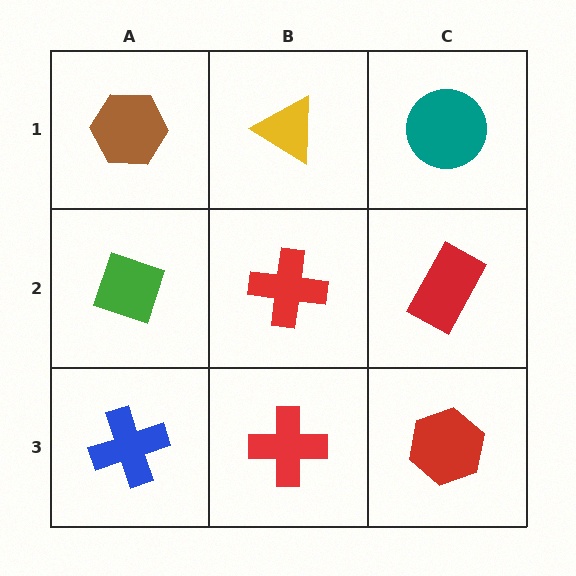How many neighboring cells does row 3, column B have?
3.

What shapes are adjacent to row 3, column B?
A red cross (row 2, column B), a blue cross (row 3, column A), a red hexagon (row 3, column C).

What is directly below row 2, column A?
A blue cross.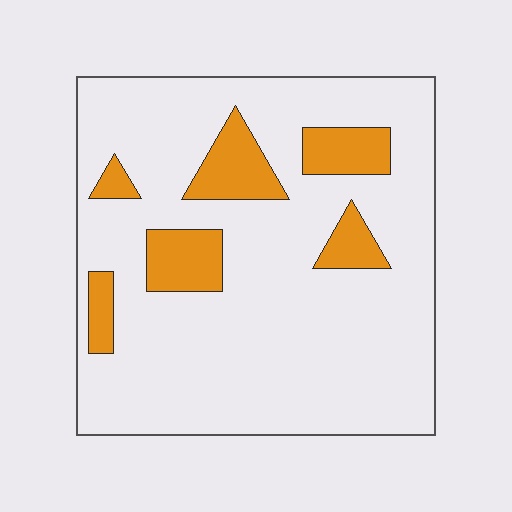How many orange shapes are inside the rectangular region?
6.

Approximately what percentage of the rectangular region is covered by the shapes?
Approximately 15%.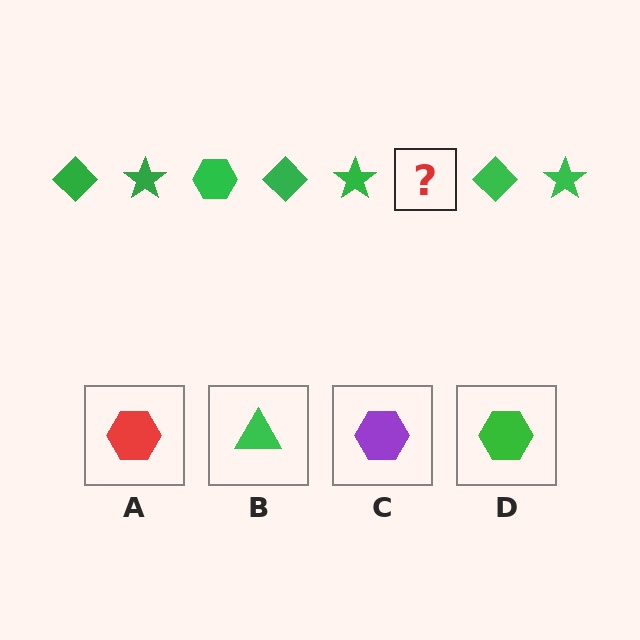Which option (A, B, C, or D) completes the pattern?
D.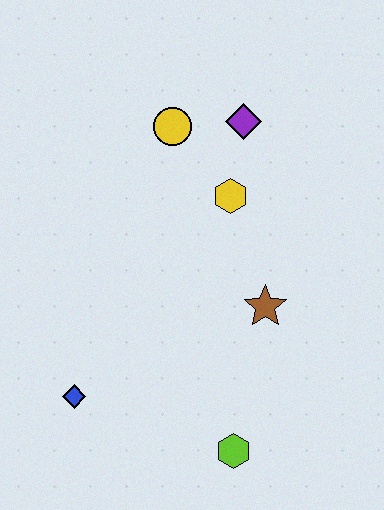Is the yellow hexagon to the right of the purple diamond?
No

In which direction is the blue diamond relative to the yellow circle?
The blue diamond is below the yellow circle.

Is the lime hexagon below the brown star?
Yes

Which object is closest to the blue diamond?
The lime hexagon is closest to the blue diamond.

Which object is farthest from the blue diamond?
The purple diamond is farthest from the blue diamond.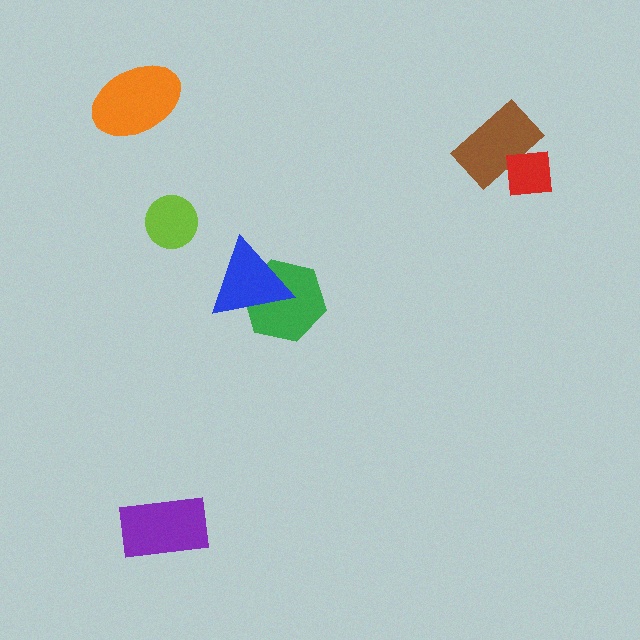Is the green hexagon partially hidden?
Yes, it is partially covered by another shape.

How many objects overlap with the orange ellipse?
0 objects overlap with the orange ellipse.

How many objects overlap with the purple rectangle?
0 objects overlap with the purple rectangle.